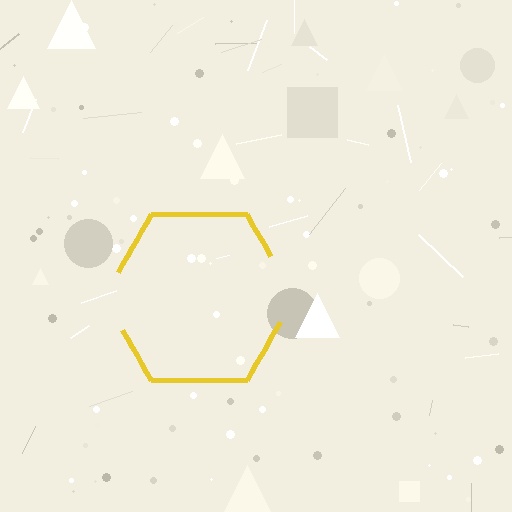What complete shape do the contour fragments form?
The contour fragments form a hexagon.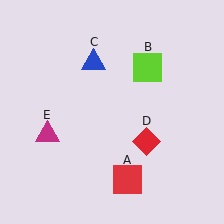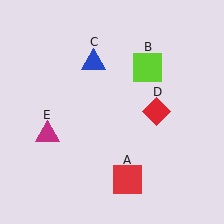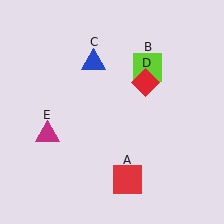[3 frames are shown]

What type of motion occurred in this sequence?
The red diamond (object D) rotated counterclockwise around the center of the scene.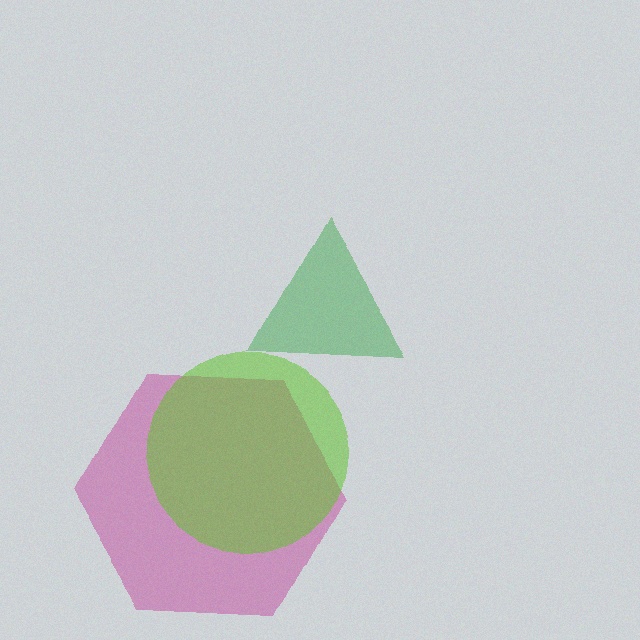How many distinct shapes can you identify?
There are 3 distinct shapes: a green triangle, a magenta hexagon, a lime circle.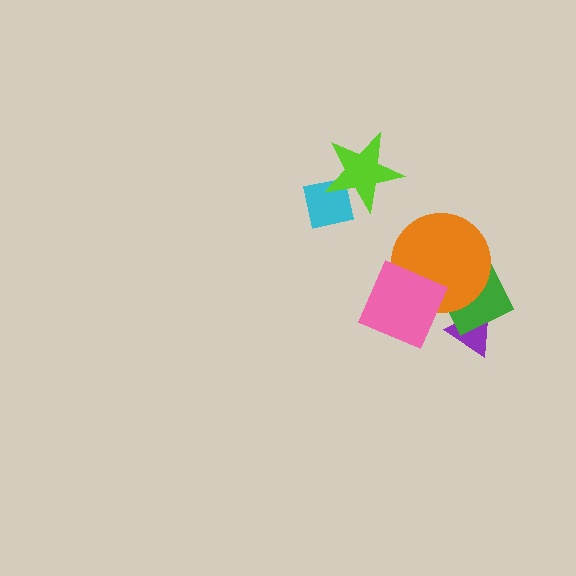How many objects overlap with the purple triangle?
1 object overlaps with the purple triangle.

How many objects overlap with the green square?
2 objects overlap with the green square.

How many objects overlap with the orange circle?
2 objects overlap with the orange circle.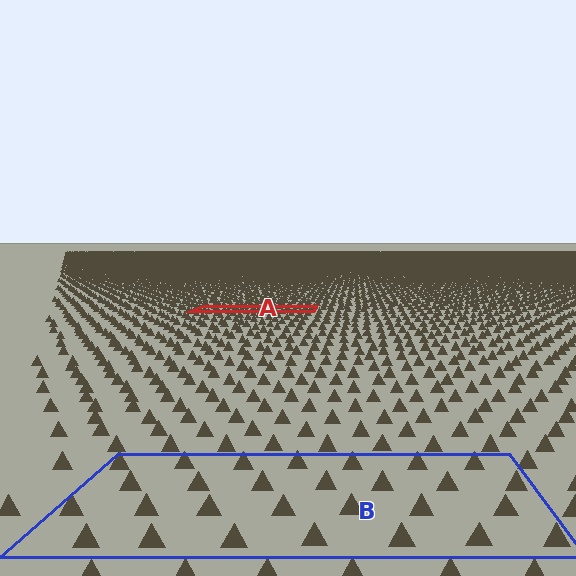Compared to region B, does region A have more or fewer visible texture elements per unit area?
Region A has more texture elements per unit area — they are packed more densely because it is farther away.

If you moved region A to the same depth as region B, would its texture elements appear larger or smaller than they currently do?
They would appear larger. At a closer depth, the same texture elements are projected at a bigger on-screen size.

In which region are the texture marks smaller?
The texture marks are smaller in region A, because it is farther away.